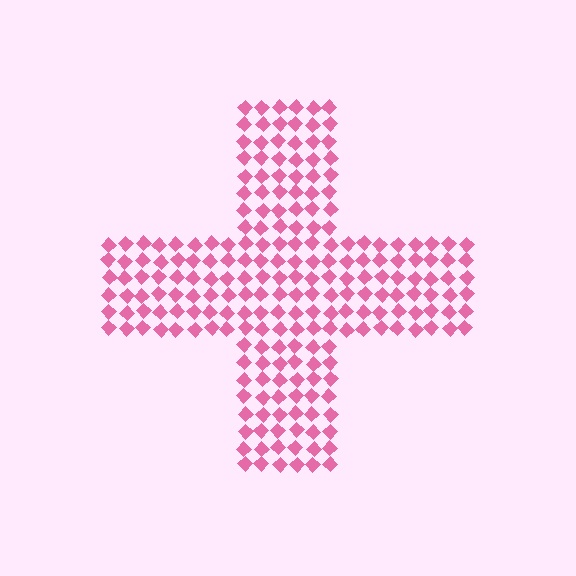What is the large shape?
The large shape is a cross.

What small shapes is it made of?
It is made of small diamonds.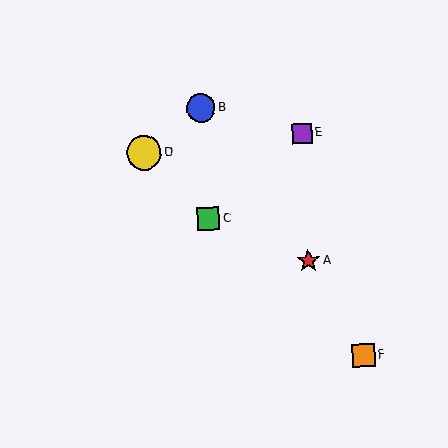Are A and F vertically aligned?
No, A is at x≈308 and F is at x≈364.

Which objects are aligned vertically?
Objects A, E are aligned vertically.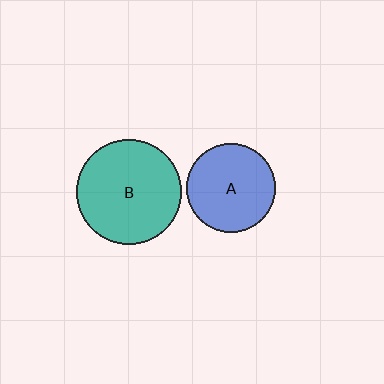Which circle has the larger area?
Circle B (teal).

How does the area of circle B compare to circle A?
Approximately 1.4 times.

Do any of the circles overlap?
No, none of the circles overlap.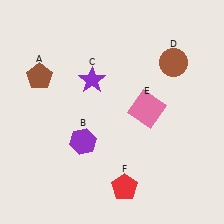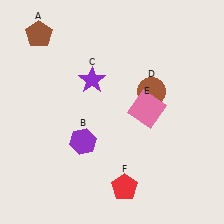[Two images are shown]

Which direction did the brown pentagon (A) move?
The brown pentagon (A) moved up.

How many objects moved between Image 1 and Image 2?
2 objects moved between the two images.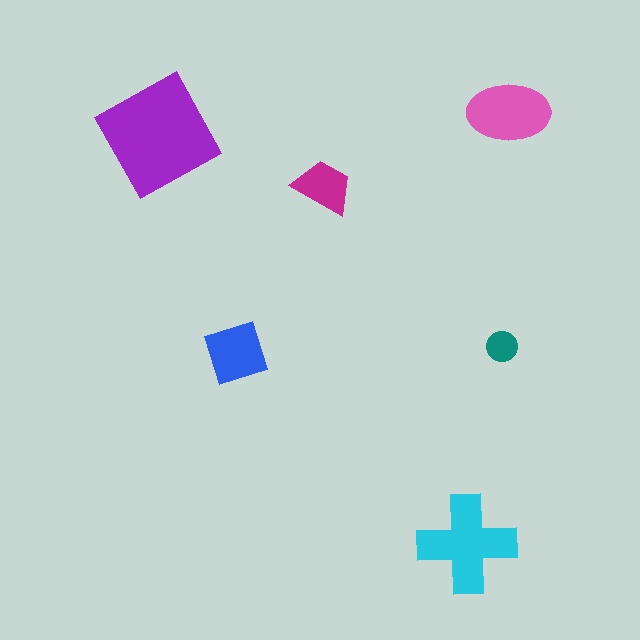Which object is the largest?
The purple square.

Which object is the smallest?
The teal circle.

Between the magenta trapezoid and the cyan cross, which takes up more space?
The cyan cross.